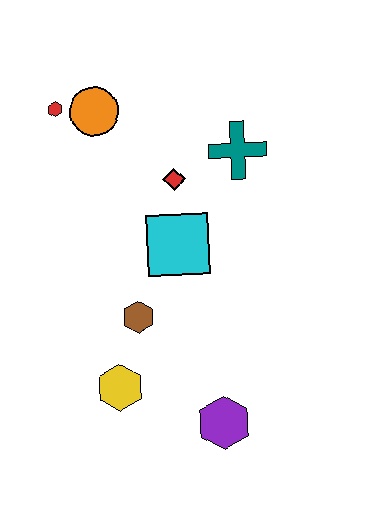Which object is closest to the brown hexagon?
The yellow hexagon is closest to the brown hexagon.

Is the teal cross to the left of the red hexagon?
No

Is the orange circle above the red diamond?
Yes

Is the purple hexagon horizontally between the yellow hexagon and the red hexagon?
No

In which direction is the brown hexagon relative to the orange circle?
The brown hexagon is below the orange circle.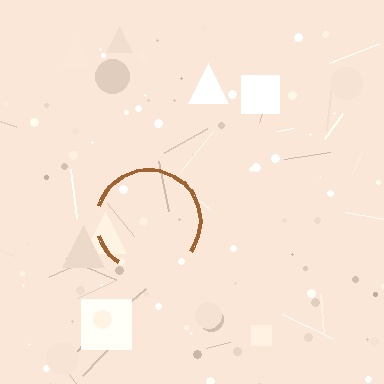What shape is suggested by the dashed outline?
The dashed outline suggests a circle.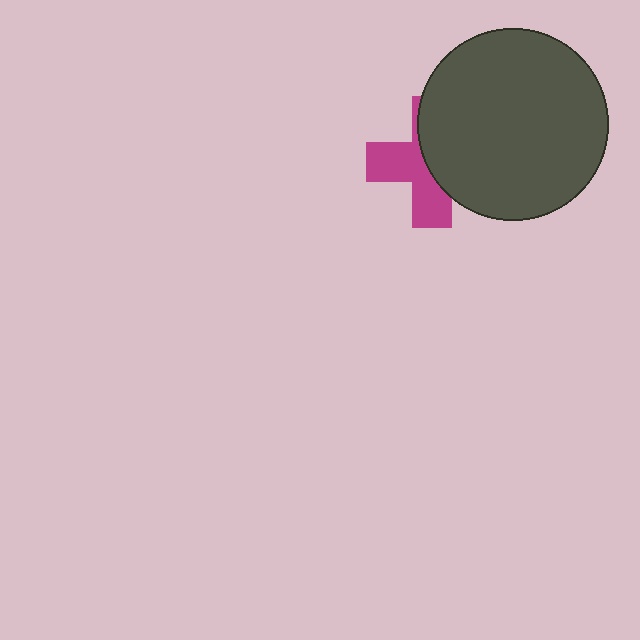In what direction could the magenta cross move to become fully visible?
The magenta cross could move left. That would shift it out from behind the dark gray circle entirely.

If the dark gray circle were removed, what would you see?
You would see the complete magenta cross.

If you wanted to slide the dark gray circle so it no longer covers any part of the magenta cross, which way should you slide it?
Slide it right — that is the most direct way to separate the two shapes.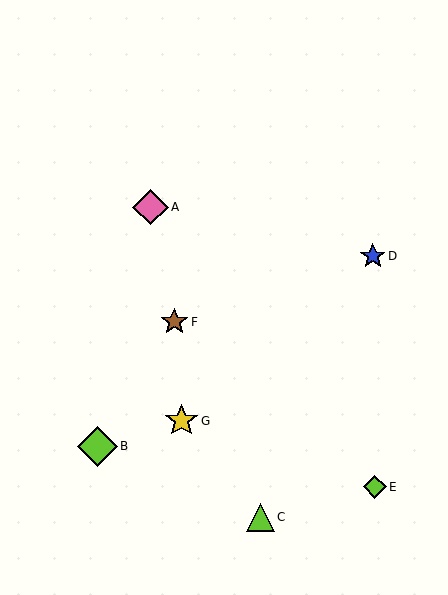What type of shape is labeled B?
Shape B is a lime diamond.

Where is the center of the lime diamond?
The center of the lime diamond is at (97, 446).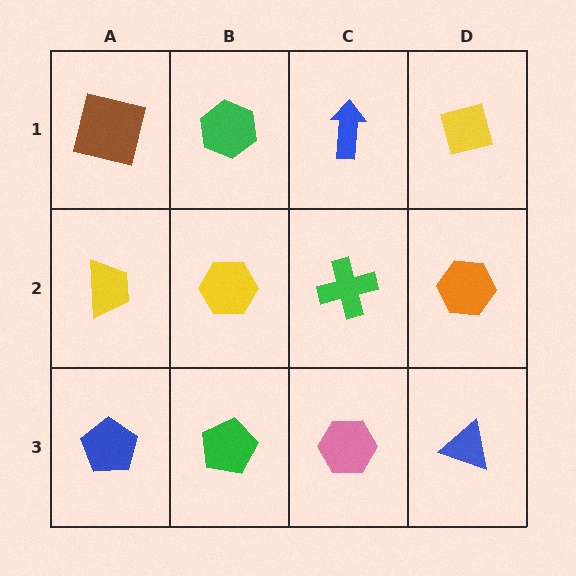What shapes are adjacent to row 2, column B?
A green hexagon (row 1, column B), a green pentagon (row 3, column B), a yellow trapezoid (row 2, column A), a green cross (row 2, column C).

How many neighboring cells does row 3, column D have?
2.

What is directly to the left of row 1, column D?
A blue arrow.